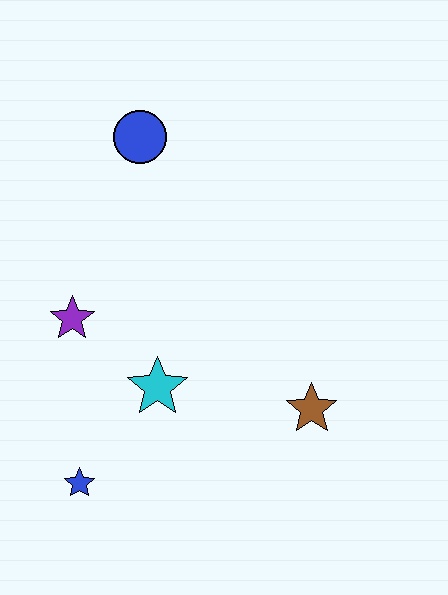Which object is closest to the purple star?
The cyan star is closest to the purple star.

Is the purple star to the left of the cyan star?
Yes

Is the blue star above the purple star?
No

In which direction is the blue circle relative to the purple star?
The blue circle is above the purple star.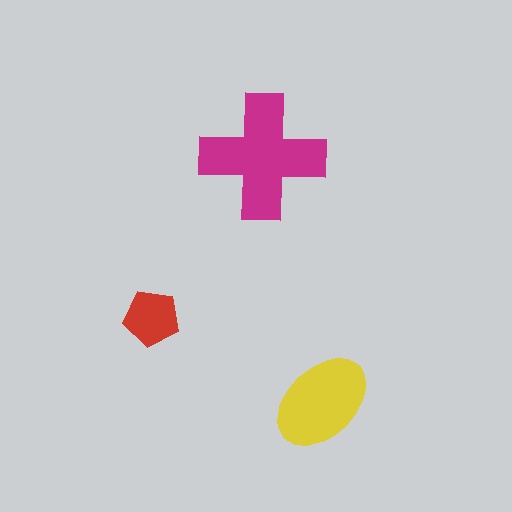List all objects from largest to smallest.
The magenta cross, the yellow ellipse, the red pentagon.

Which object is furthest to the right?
The yellow ellipse is rightmost.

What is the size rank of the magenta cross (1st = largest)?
1st.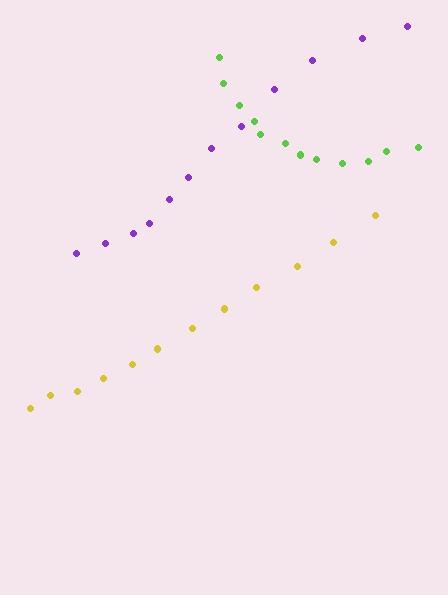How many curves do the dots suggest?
There are 3 distinct paths.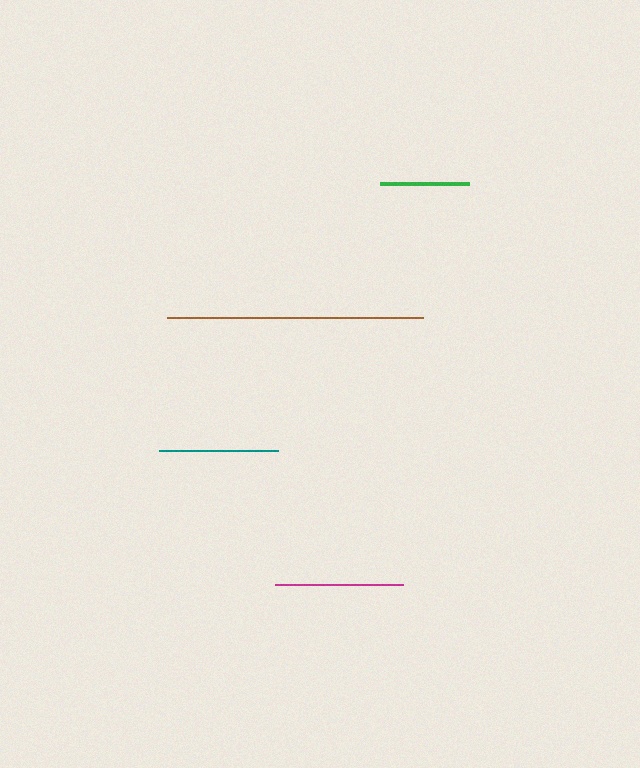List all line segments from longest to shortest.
From longest to shortest: brown, magenta, teal, green.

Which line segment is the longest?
The brown line is the longest at approximately 256 pixels.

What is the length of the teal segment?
The teal segment is approximately 119 pixels long.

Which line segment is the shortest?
The green line is the shortest at approximately 89 pixels.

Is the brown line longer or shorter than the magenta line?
The brown line is longer than the magenta line.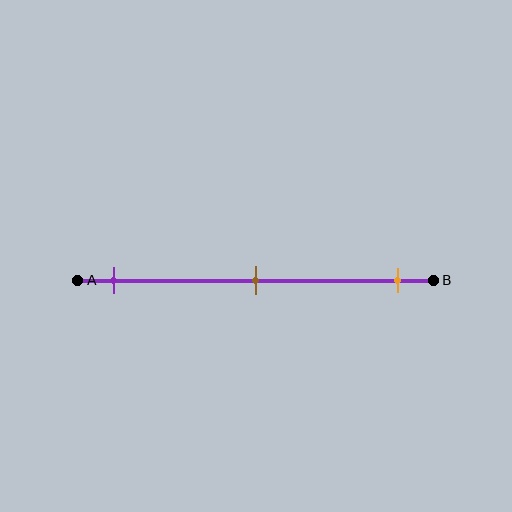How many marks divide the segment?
There are 3 marks dividing the segment.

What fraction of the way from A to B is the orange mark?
The orange mark is approximately 90% (0.9) of the way from A to B.